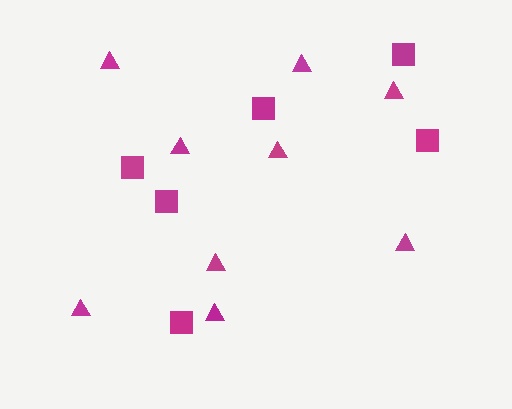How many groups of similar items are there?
There are 2 groups: one group of triangles (9) and one group of squares (6).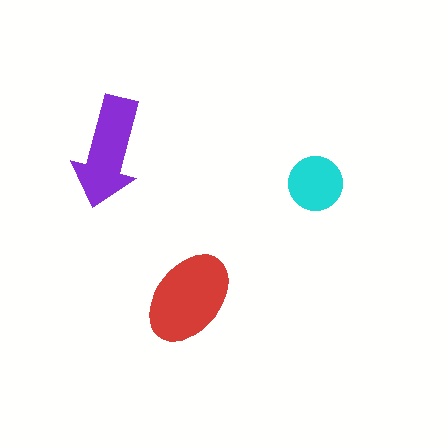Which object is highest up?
The purple arrow is topmost.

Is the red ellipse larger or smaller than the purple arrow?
Larger.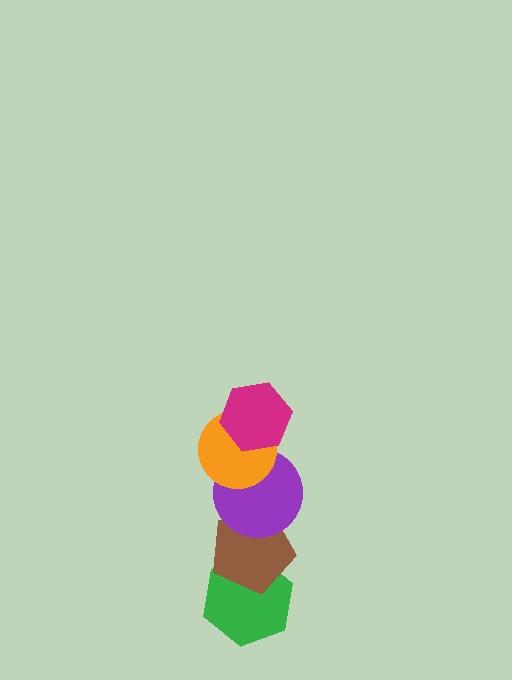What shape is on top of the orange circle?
The magenta hexagon is on top of the orange circle.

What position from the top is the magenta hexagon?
The magenta hexagon is 1st from the top.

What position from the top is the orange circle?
The orange circle is 2nd from the top.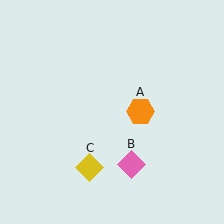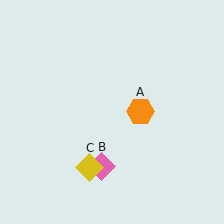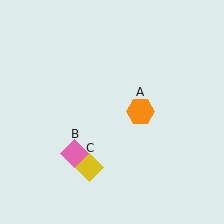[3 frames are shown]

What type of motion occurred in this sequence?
The pink diamond (object B) rotated clockwise around the center of the scene.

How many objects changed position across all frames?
1 object changed position: pink diamond (object B).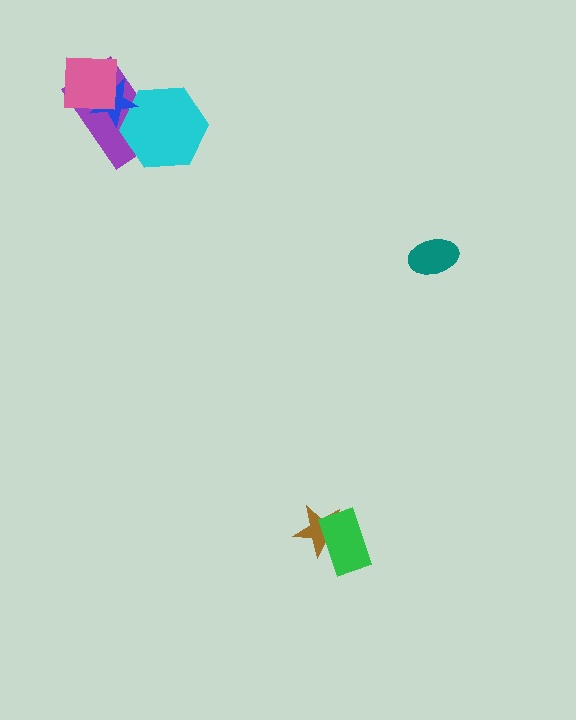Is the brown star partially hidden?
Yes, it is partially covered by another shape.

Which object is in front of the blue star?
The pink square is in front of the blue star.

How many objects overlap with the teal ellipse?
0 objects overlap with the teal ellipse.